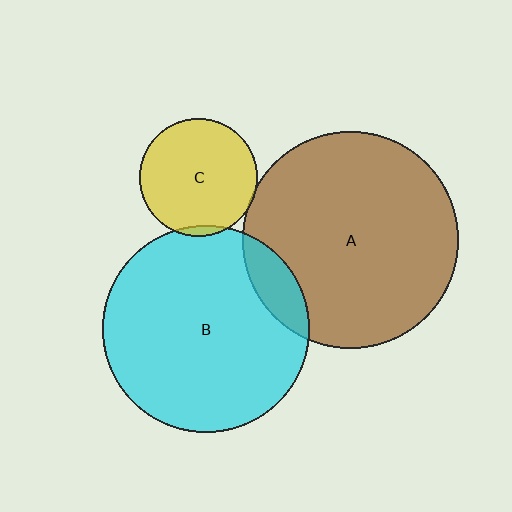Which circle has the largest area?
Circle A (brown).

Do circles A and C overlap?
Yes.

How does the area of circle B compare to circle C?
Approximately 3.1 times.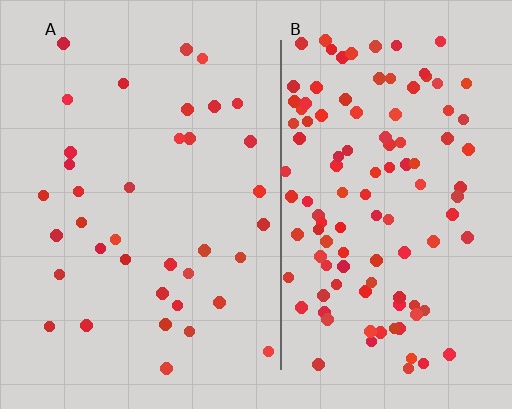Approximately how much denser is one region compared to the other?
Approximately 3.0× — region B over region A.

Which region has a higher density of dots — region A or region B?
B (the right).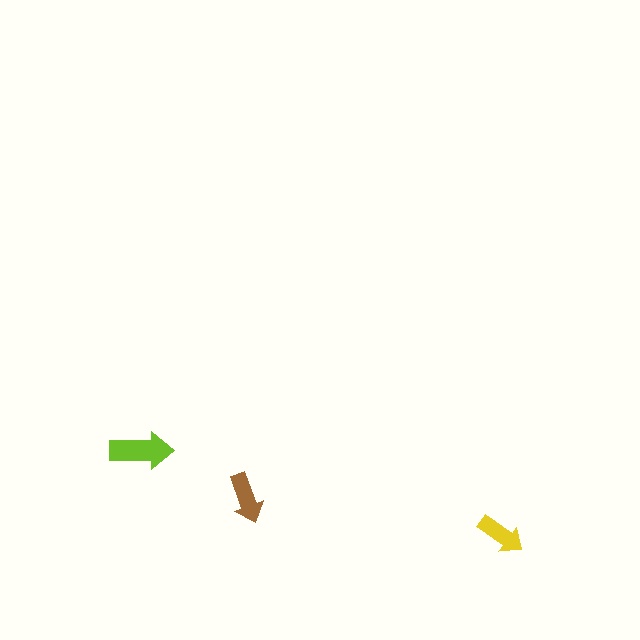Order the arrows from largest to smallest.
the lime one, the brown one, the yellow one.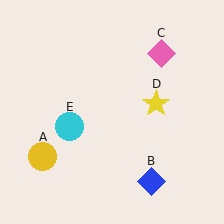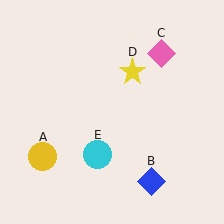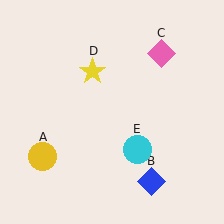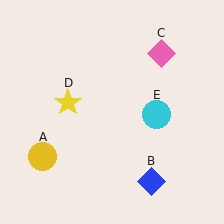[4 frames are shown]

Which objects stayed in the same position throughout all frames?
Yellow circle (object A) and blue diamond (object B) and pink diamond (object C) remained stationary.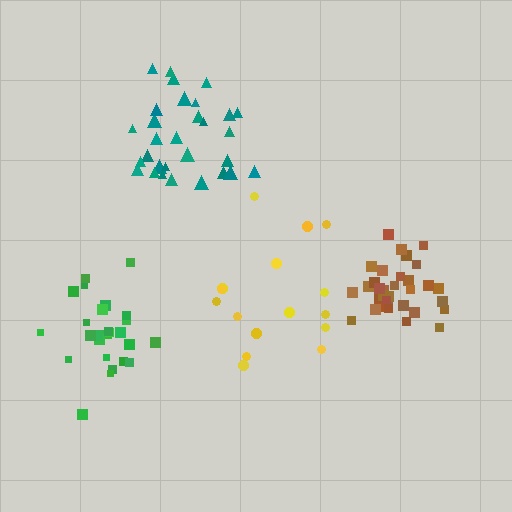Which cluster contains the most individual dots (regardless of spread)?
Brown (33).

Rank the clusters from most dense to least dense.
brown, green, teal, yellow.